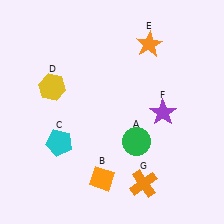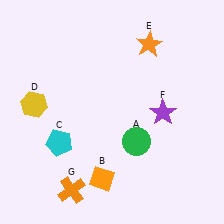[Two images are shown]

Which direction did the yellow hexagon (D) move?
The yellow hexagon (D) moved left.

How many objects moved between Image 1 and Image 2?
2 objects moved between the two images.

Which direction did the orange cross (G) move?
The orange cross (G) moved left.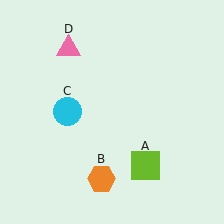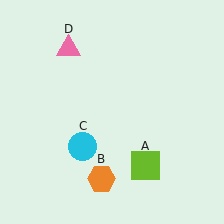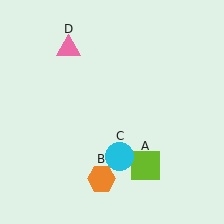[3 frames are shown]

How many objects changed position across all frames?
1 object changed position: cyan circle (object C).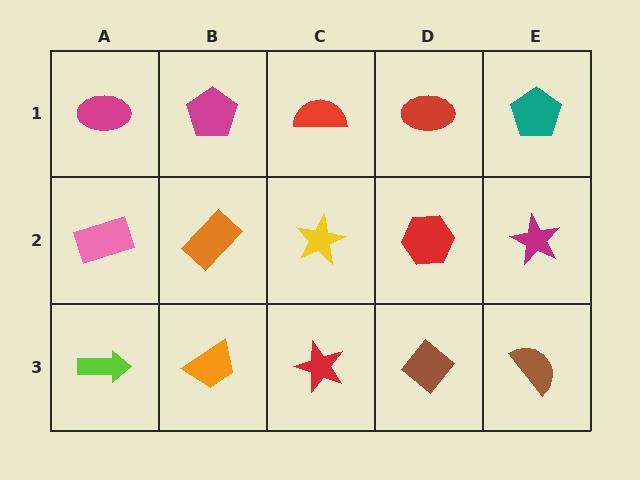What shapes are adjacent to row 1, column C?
A yellow star (row 2, column C), a magenta pentagon (row 1, column B), a red ellipse (row 1, column D).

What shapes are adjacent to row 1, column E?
A magenta star (row 2, column E), a red ellipse (row 1, column D).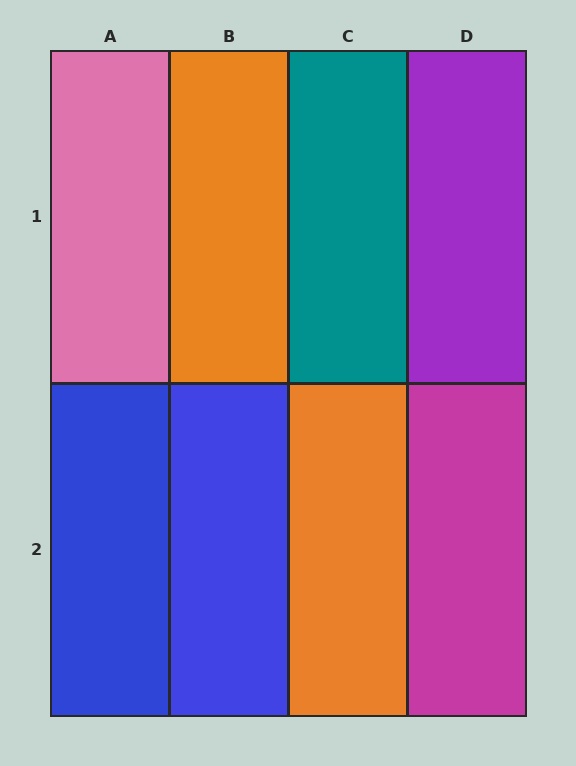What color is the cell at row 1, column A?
Pink.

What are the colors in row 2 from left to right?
Blue, blue, orange, magenta.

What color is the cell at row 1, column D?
Purple.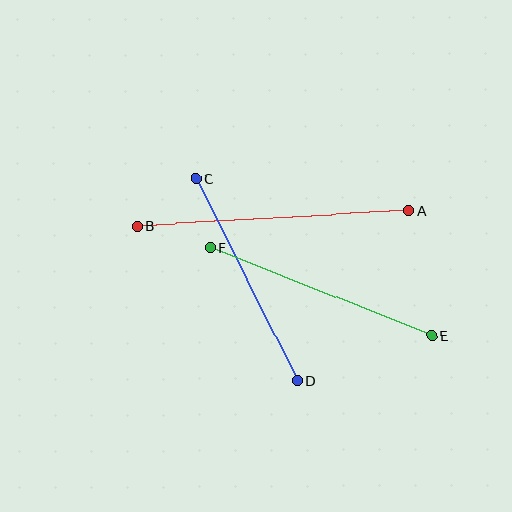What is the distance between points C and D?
The distance is approximately 225 pixels.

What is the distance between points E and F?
The distance is approximately 238 pixels.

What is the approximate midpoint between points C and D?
The midpoint is at approximately (246, 280) pixels.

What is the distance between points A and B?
The distance is approximately 272 pixels.